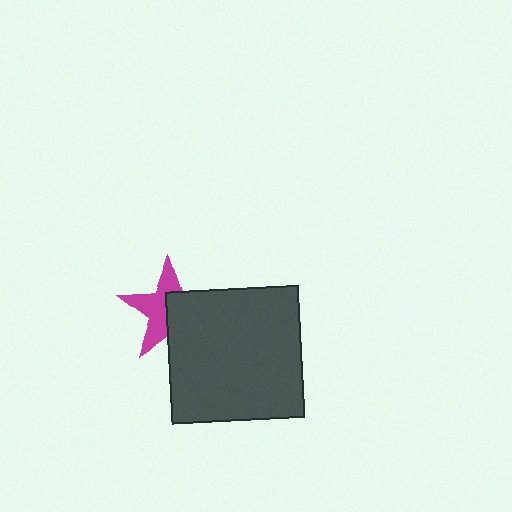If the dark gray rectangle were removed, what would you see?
You would see the complete magenta star.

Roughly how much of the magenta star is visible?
About half of it is visible (roughly 52%).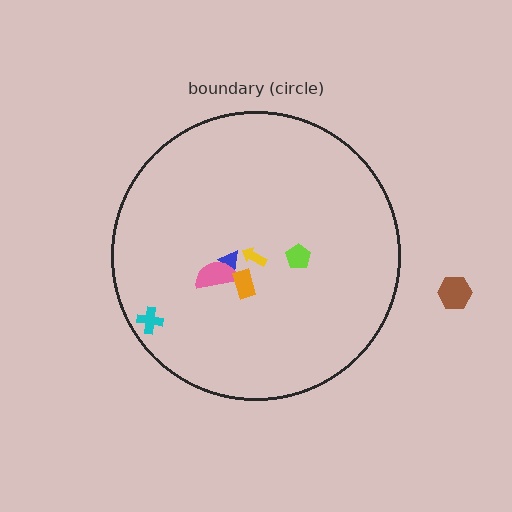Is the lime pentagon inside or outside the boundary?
Inside.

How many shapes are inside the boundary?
6 inside, 1 outside.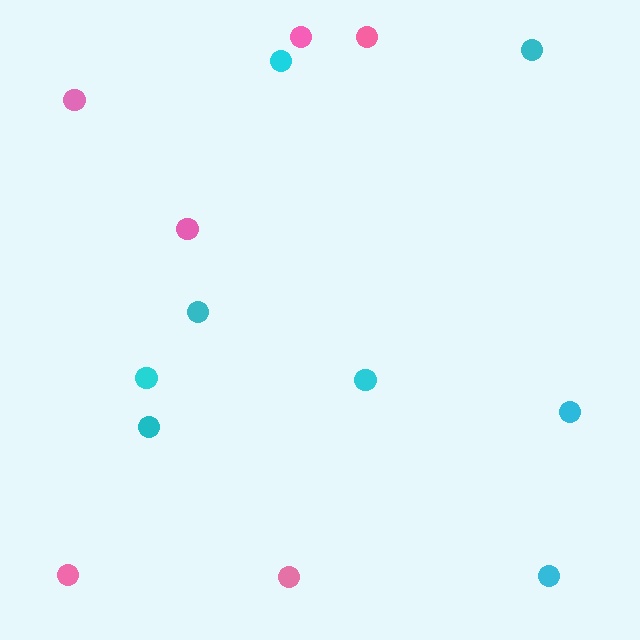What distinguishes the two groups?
There are 2 groups: one group of pink circles (6) and one group of cyan circles (8).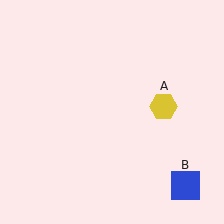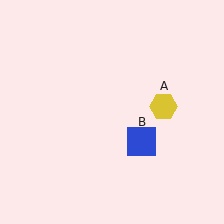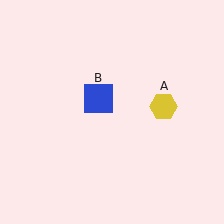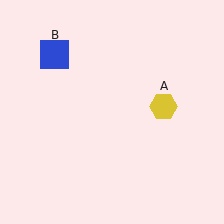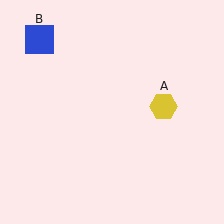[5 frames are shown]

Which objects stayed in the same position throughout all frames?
Yellow hexagon (object A) remained stationary.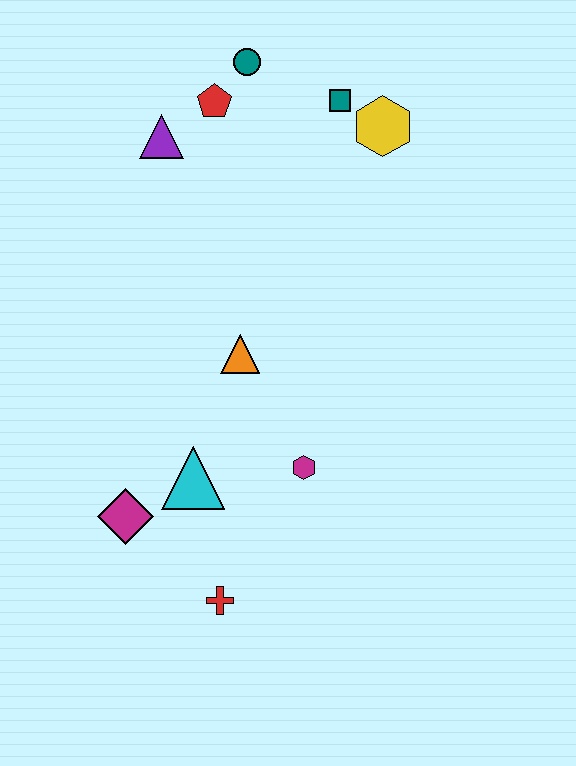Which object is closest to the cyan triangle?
The magenta diamond is closest to the cyan triangle.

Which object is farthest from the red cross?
The teal circle is farthest from the red cross.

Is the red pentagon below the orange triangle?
No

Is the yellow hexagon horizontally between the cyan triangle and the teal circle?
No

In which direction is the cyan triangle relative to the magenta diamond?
The cyan triangle is to the right of the magenta diamond.